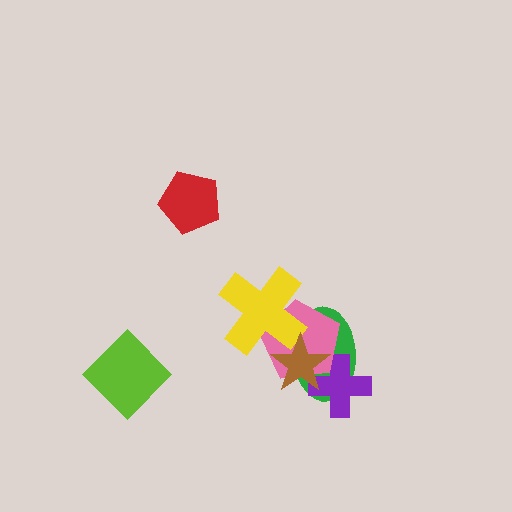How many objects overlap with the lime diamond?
0 objects overlap with the lime diamond.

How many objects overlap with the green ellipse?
4 objects overlap with the green ellipse.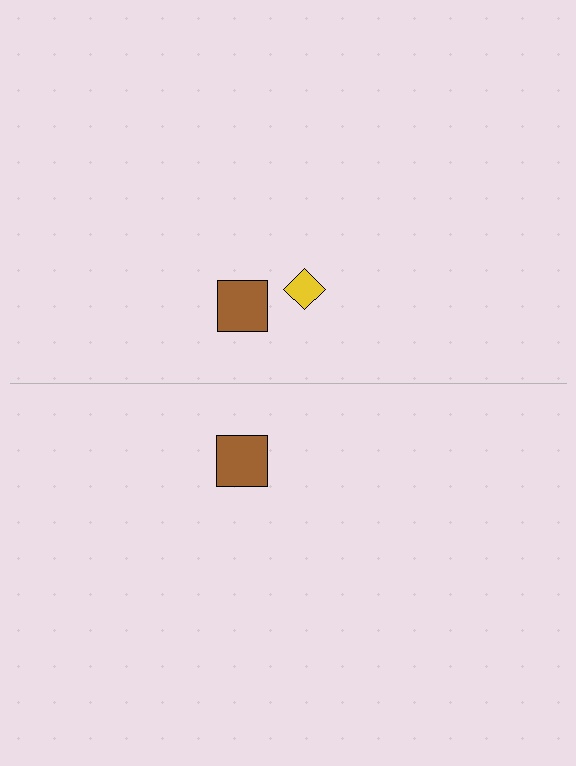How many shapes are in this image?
There are 3 shapes in this image.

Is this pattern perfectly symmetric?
No, the pattern is not perfectly symmetric. A yellow diamond is missing from the bottom side.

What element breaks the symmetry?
A yellow diamond is missing from the bottom side.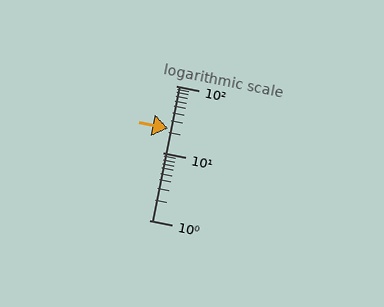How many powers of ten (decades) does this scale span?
The scale spans 2 decades, from 1 to 100.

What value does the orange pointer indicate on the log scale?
The pointer indicates approximately 23.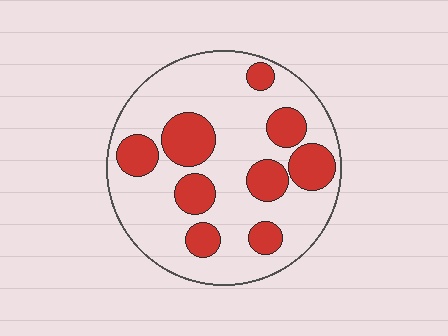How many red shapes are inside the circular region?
9.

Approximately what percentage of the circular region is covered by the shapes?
Approximately 30%.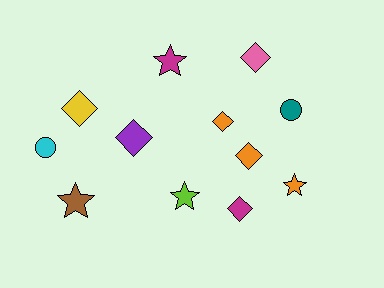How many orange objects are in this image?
There are 3 orange objects.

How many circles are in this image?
There are 2 circles.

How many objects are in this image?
There are 12 objects.